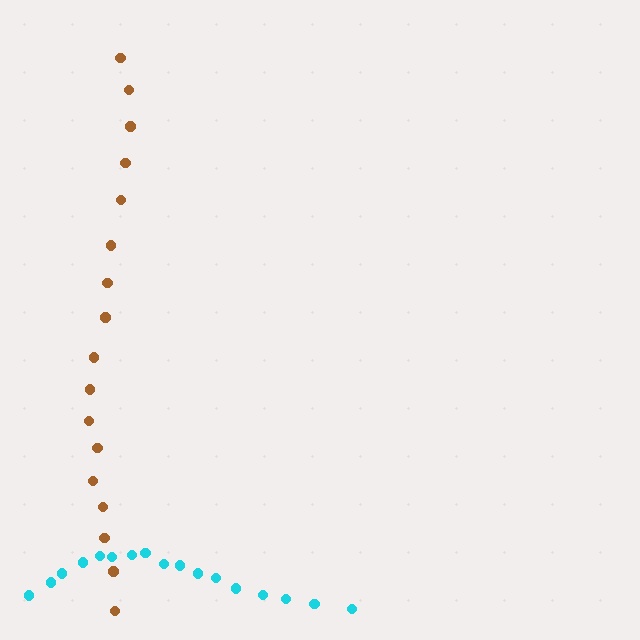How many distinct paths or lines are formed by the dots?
There are 2 distinct paths.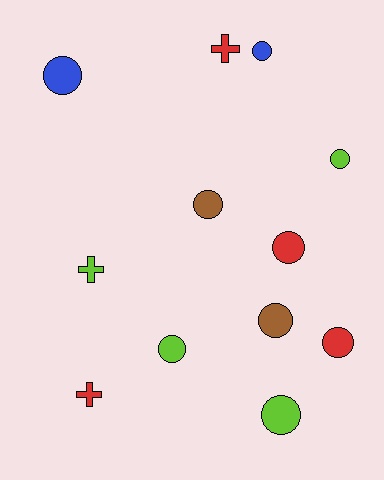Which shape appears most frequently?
Circle, with 9 objects.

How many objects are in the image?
There are 12 objects.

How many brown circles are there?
There are 2 brown circles.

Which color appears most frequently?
Lime, with 4 objects.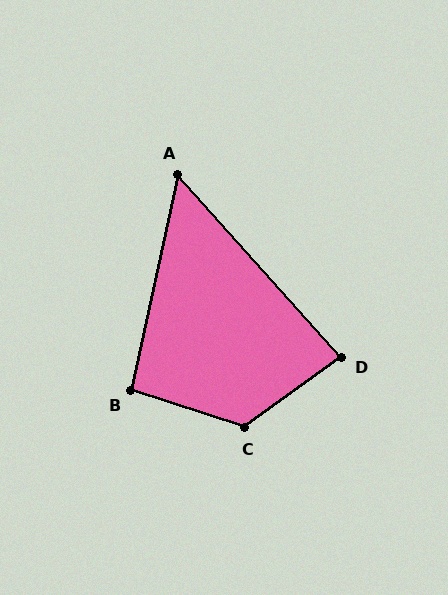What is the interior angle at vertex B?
Approximately 96 degrees (obtuse).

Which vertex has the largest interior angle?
C, at approximately 126 degrees.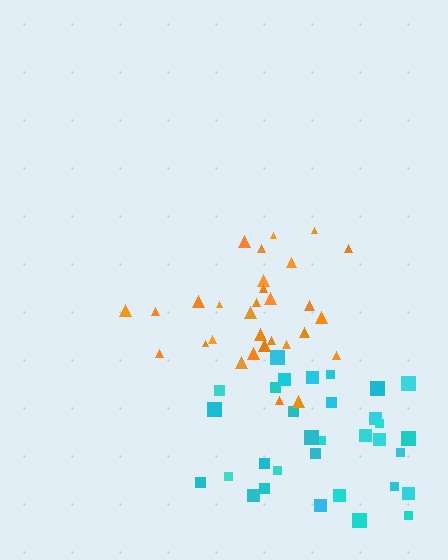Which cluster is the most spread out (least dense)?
Orange.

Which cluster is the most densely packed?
Cyan.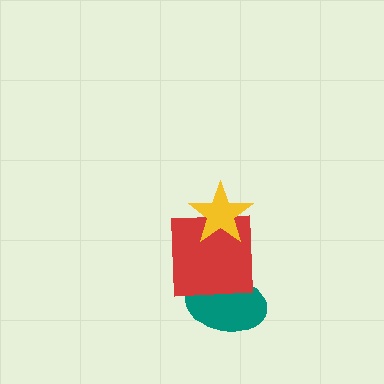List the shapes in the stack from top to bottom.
From top to bottom: the yellow star, the red square, the teal ellipse.